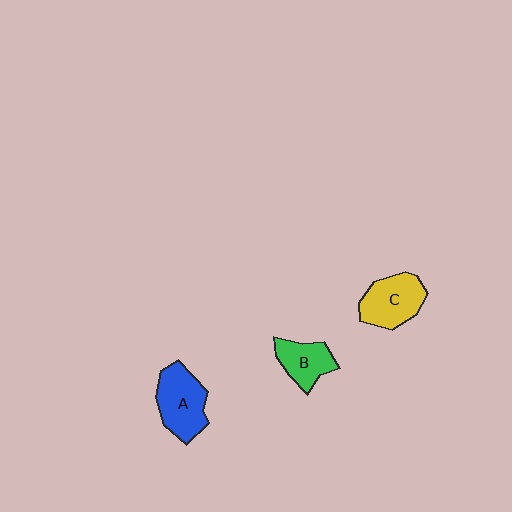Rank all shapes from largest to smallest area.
From largest to smallest: A (blue), C (yellow), B (green).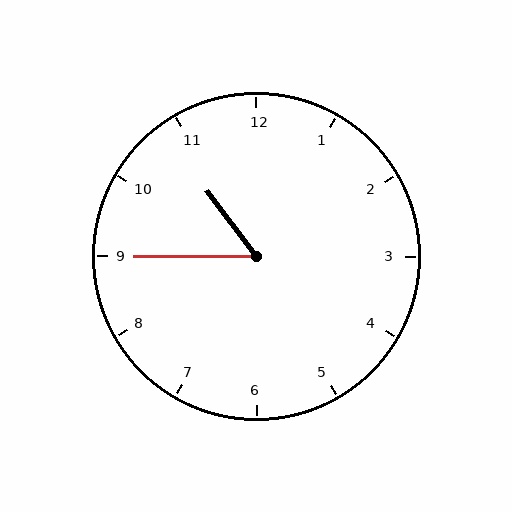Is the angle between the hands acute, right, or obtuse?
It is acute.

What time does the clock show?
10:45.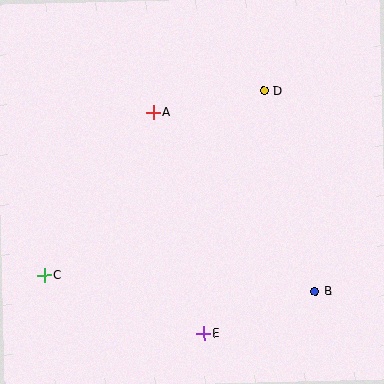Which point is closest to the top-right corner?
Point D is closest to the top-right corner.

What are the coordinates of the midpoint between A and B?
The midpoint between A and B is at (234, 202).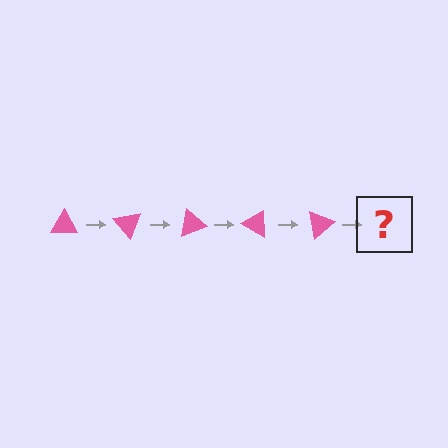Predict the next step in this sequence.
The next step is a pink triangle rotated 250 degrees.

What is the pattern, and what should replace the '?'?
The pattern is that the triangle rotates 50 degrees each step. The '?' should be a pink triangle rotated 250 degrees.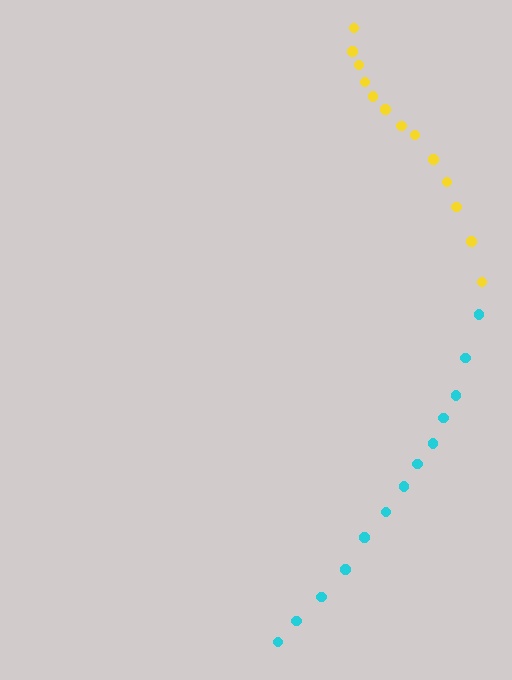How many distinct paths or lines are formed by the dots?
There are 2 distinct paths.